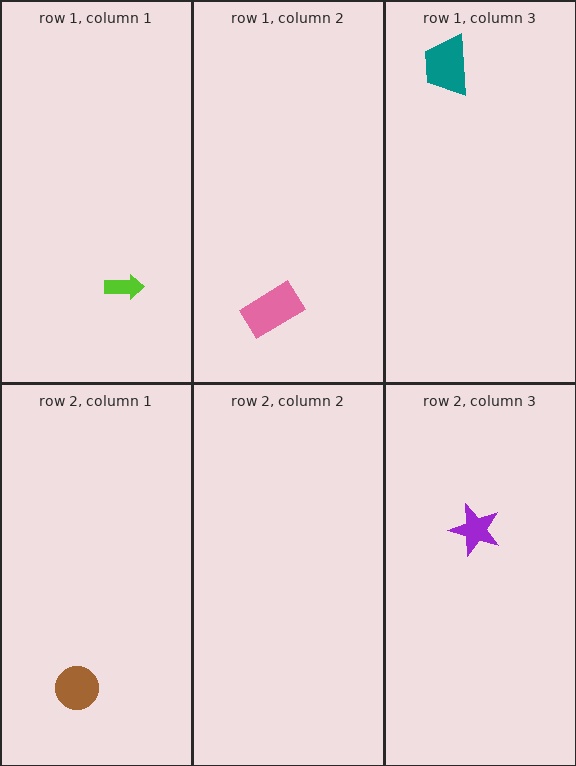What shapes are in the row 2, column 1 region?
The brown circle.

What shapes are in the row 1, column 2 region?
The pink rectangle.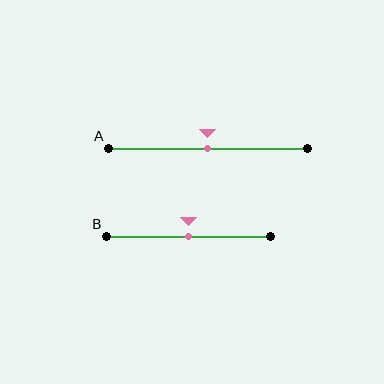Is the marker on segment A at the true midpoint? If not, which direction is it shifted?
Yes, the marker on segment A is at the true midpoint.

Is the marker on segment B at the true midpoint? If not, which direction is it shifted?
Yes, the marker on segment B is at the true midpoint.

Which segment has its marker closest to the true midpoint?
Segment A has its marker closest to the true midpoint.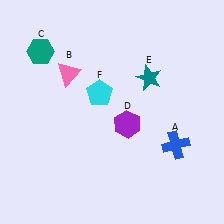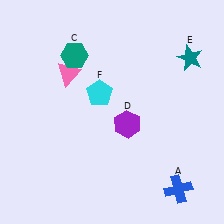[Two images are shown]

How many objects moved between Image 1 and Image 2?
3 objects moved between the two images.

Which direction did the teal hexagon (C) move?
The teal hexagon (C) moved right.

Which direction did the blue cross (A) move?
The blue cross (A) moved down.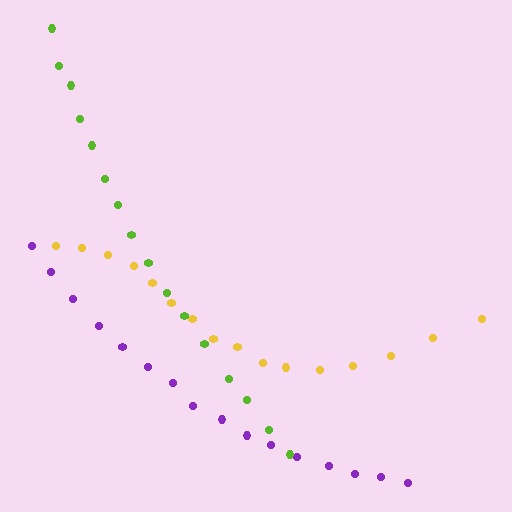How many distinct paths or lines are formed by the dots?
There are 3 distinct paths.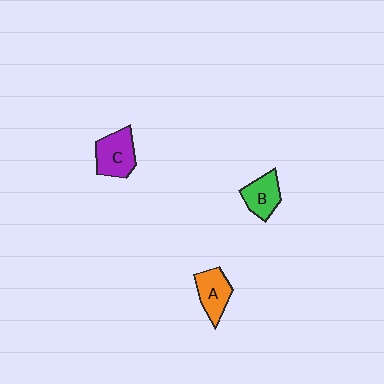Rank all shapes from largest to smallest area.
From largest to smallest: C (purple), A (orange), B (green).